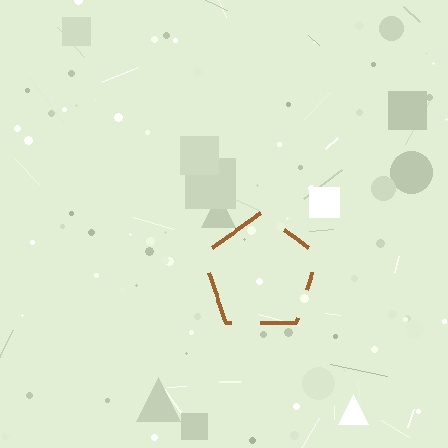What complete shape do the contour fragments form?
The contour fragments form a pentagon.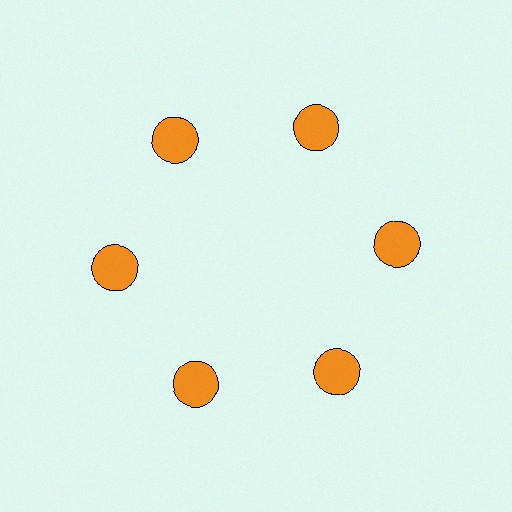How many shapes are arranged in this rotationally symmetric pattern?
There are 6 shapes, arranged in 6 groups of 1.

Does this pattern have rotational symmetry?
Yes, this pattern has 6-fold rotational symmetry. It looks the same after rotating 60 degrees around the center.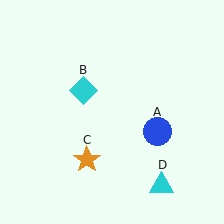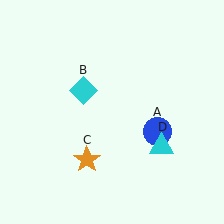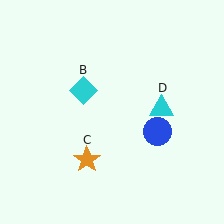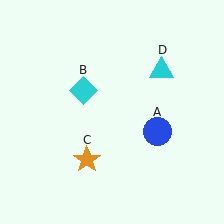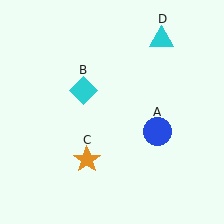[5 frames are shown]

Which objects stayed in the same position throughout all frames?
Blue circle (object A) and cyan diamond (object B) and orange star (object C) remained stationary.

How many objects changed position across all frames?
1 object changed position: cyan triangle (object D).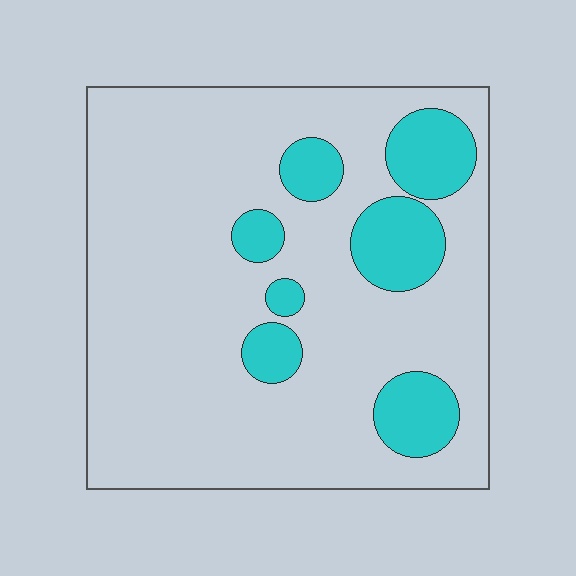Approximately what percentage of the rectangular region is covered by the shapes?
Approximately 20%.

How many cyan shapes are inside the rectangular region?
7.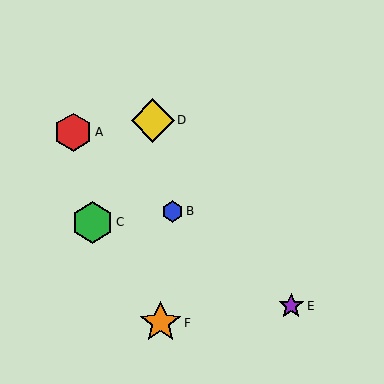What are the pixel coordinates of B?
Object B is at (173, 211).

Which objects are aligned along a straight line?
Objects A, B, E are aligned along a straight line.